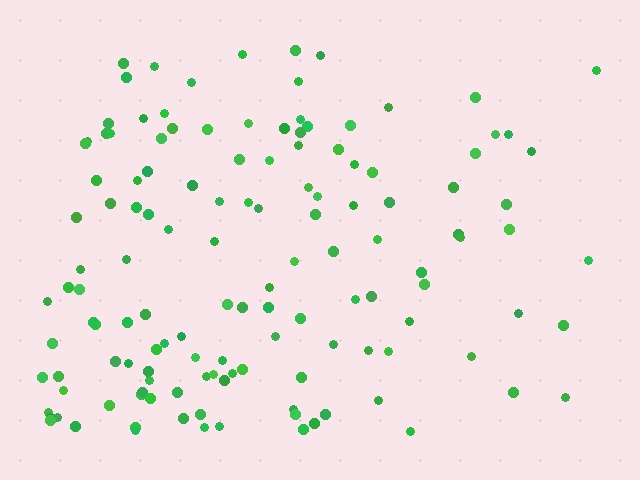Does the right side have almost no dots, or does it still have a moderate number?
Still a moderate number, just noticeably fewer than the left.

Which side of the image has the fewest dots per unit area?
The right.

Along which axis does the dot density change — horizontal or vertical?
Horizontal.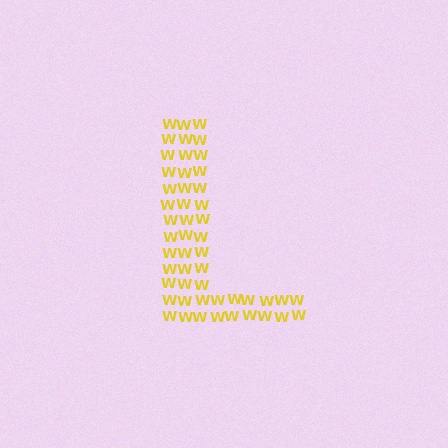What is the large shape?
The large shape is the letter L.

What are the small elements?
The small elements are letter W's.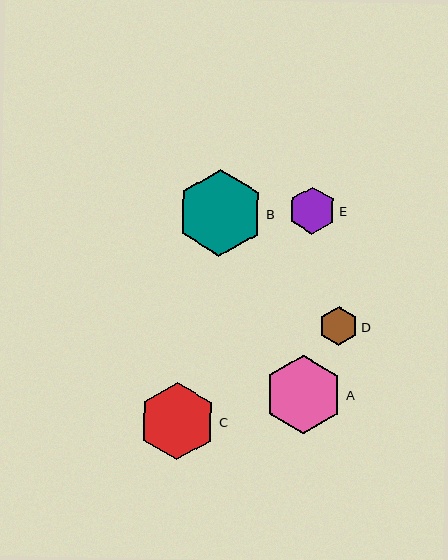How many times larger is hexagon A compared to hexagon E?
Hexagon A is approximately 1.7 times the size of hexagon E.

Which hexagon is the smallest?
Hexagon D is the smallest with a size of approximately 39 pixels.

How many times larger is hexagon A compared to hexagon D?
Hexagon A is approximately 2.0 times the size of hexagon D.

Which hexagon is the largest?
Hexagon B is the largest with a size of approximately 86 pixels.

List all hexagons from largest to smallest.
From largest to smallest: B, A, C, E, D.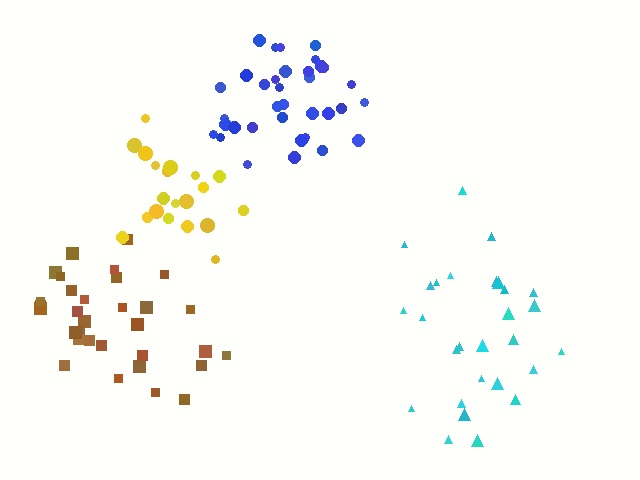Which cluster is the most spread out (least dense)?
Cyan.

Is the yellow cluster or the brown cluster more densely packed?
Yellow.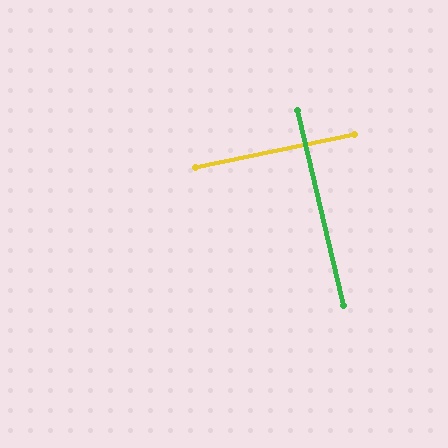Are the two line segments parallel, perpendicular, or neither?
Perpendicular — they meet at approximately 89°.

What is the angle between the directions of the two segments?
Approximately 89 degrees.